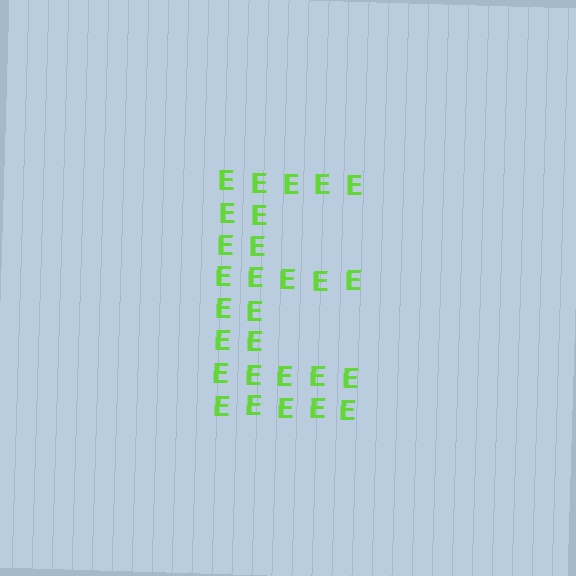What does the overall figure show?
The overall figure shows the letter E.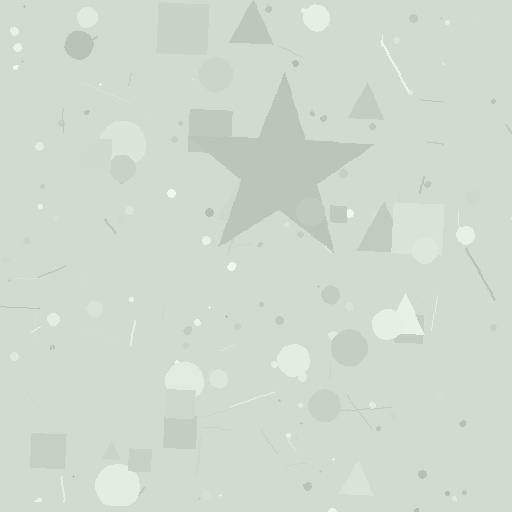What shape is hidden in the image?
A star is hidden in the image.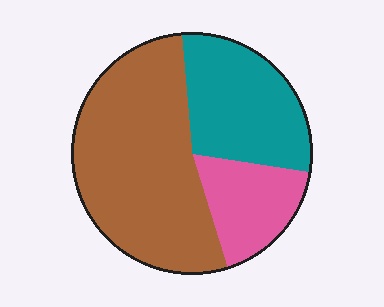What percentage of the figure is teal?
Teal covers 29% of the figure.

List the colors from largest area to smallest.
From largest to smallest: brown, teal, pink.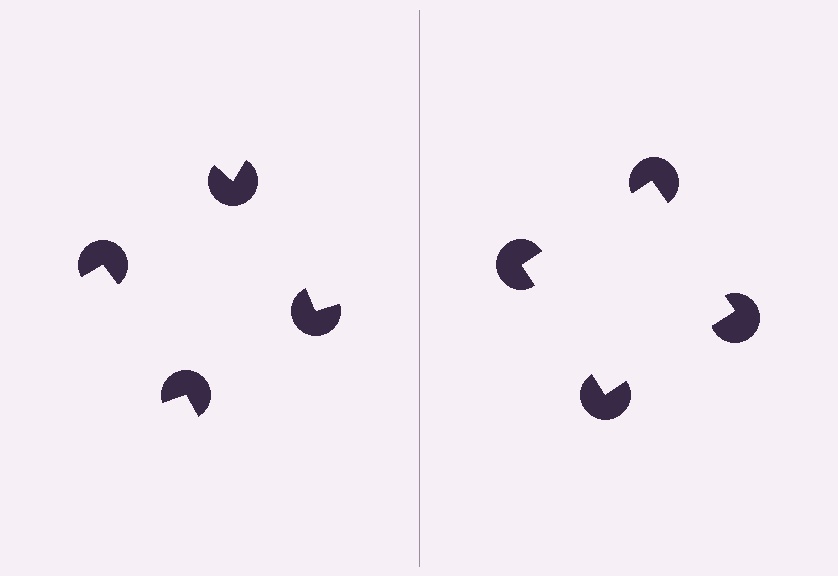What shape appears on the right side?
An illusory square.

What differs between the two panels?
The pac-man discs are positioned identically on both sides; only the wedge orientations differ. On the right they align to a square; on the left they are misaligned.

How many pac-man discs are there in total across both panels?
8 — 4 on each side.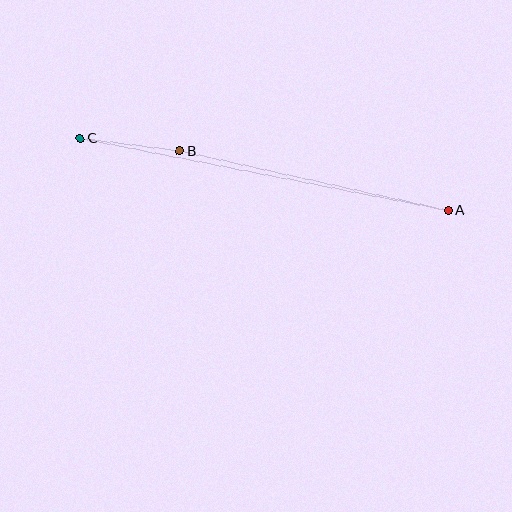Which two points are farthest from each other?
Points A and C are farthest from each other.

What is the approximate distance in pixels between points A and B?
The distance between A and B is approximately 275 pixels.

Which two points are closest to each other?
Points B and C are closest to each other.